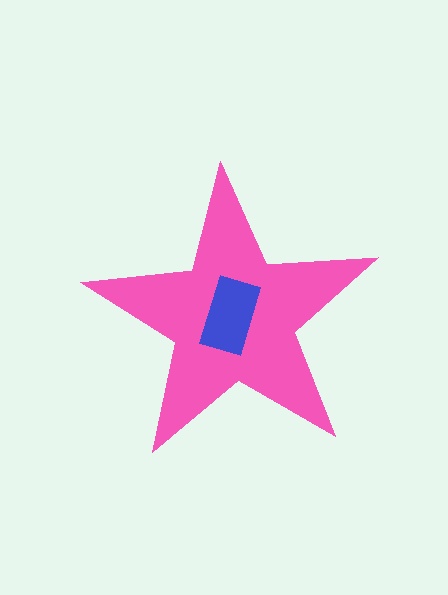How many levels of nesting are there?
2.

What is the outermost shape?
The pink star.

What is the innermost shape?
The blue rectangle.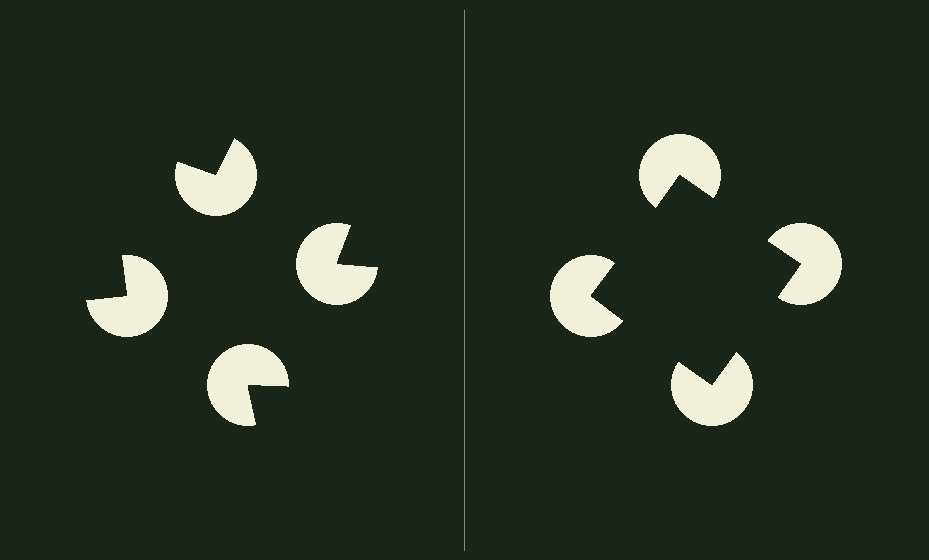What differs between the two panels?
The pac-man discs are positioned identically on both sides; only the wedge orientations differ. On the right they align to a square; on the left they are misaligned.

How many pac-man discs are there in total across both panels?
8 — 4 on each side.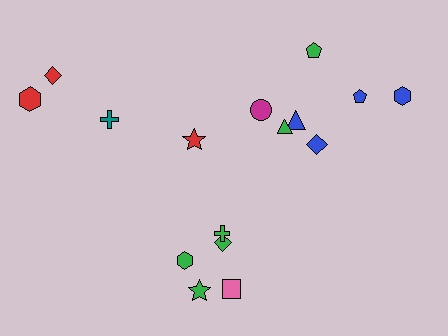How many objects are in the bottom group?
There are 5 objects.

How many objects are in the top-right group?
There are 7 objects.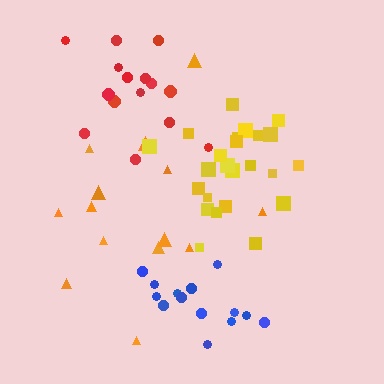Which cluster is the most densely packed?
Yellow.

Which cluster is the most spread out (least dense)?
Orange.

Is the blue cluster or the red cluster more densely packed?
Red.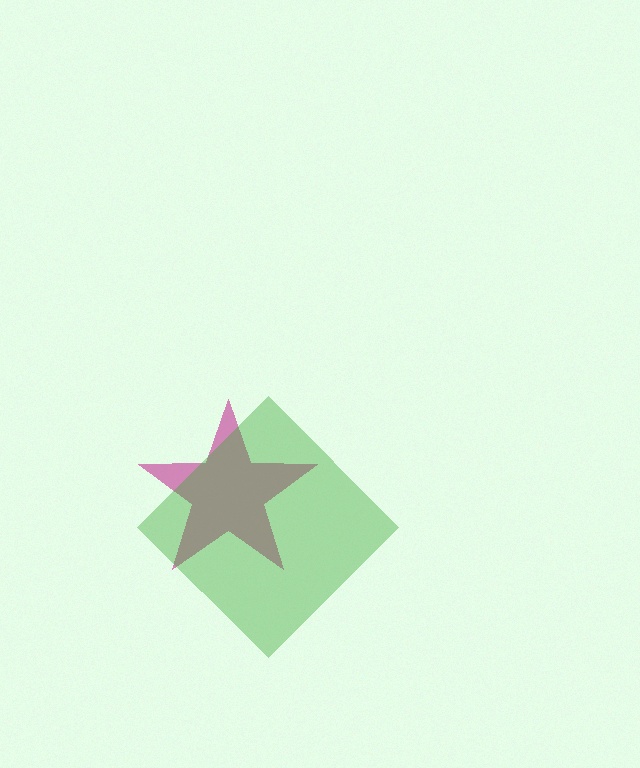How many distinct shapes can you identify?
There are 2 distinct shapes: a magenta star, a green diamond.